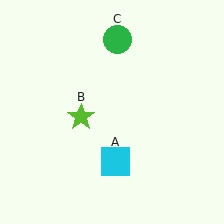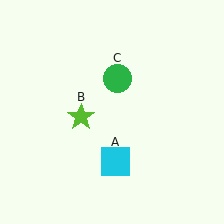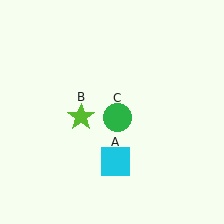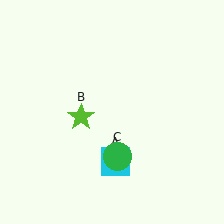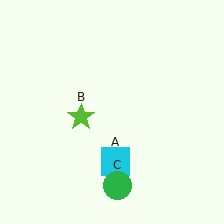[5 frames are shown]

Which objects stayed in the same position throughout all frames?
Cyan square (object A) and lime star (object B) remained stationary.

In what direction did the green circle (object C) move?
The green circle (object C) moved down.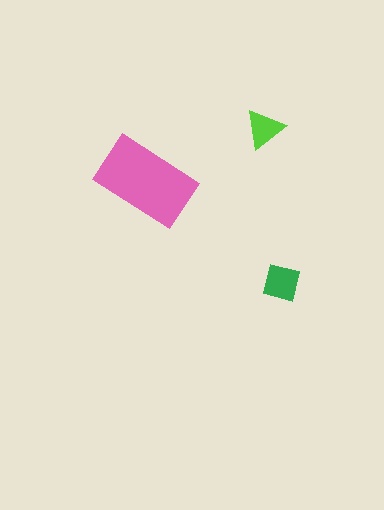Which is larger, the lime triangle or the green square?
The green square.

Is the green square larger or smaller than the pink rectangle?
Smaller.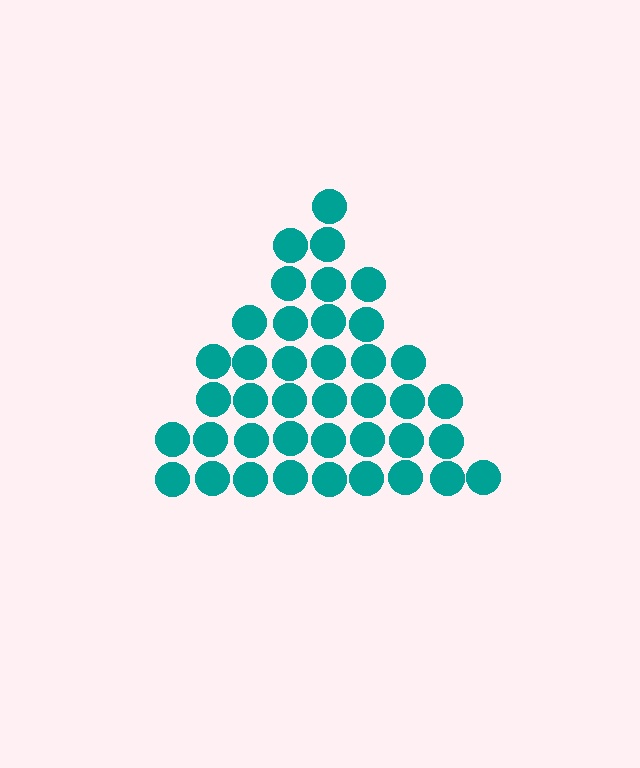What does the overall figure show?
The overall figure shows a triangle.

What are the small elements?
The small elements are circles.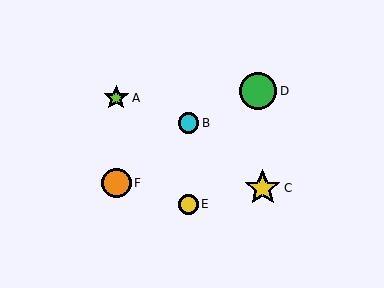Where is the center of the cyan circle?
The center of the cyan circle is at (189, 123).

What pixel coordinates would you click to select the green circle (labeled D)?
Click at (258, 91) to select the green circle D.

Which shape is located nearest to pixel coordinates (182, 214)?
The yellow circle (labeled E) at (188, 204) is nearest to that location.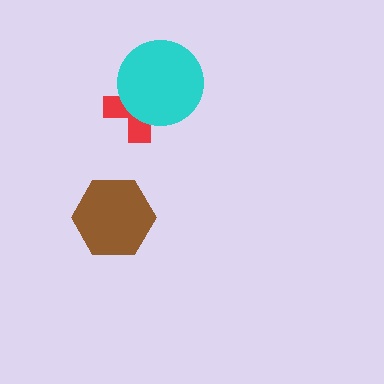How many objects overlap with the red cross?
1 object overlaps with the red cross.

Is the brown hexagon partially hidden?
No, no other shape covers it.